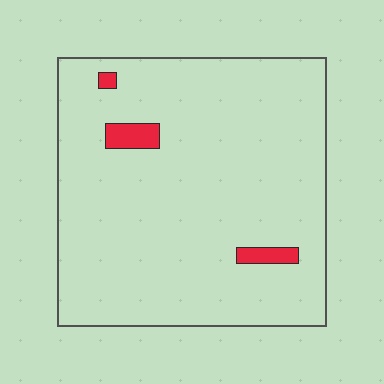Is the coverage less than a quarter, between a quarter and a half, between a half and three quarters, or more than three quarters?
Less than a quarter.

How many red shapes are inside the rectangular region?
3.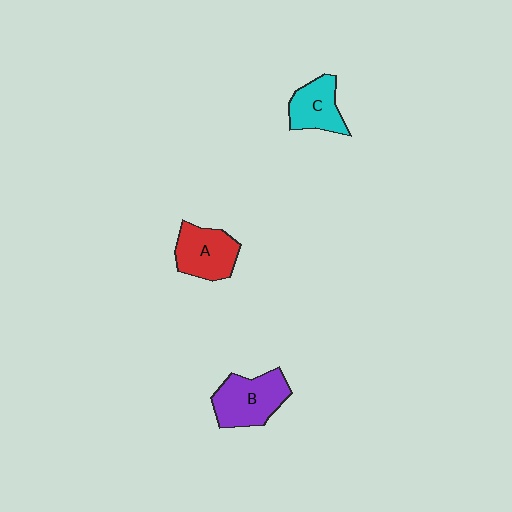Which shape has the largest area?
Shape B (purple).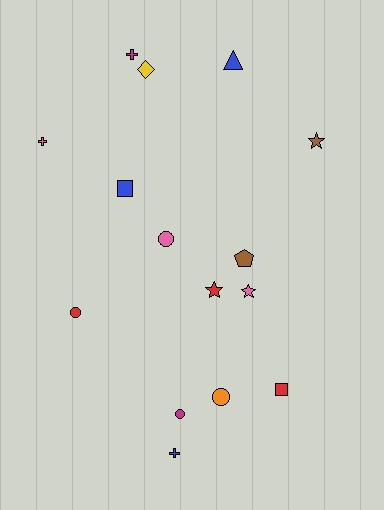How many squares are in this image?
There are 2 squares.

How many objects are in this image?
There are 15 objects.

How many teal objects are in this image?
There are no teal objects.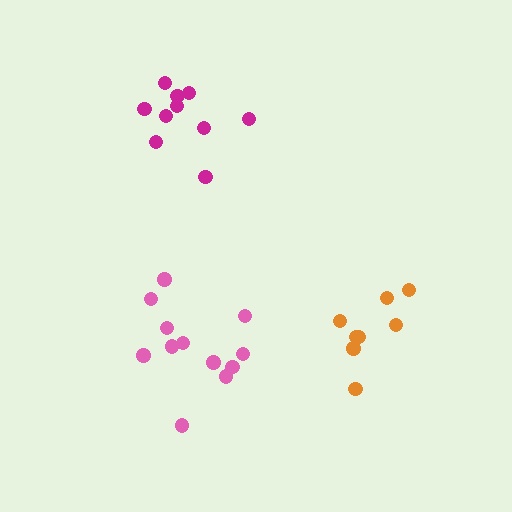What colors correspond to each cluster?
The clusters are colored: pink, magenta, orange.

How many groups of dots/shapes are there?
There are 3 groups.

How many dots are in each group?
Group 1: 12 dots, Group 2: 10 dots, Group 3: 8 dots (30 total).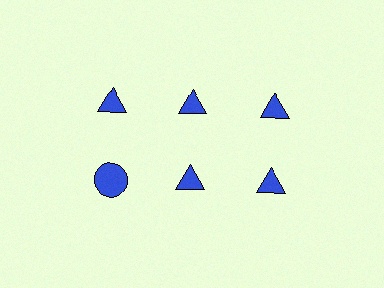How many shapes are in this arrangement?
There are 6 shapes arranged in a grid pattern.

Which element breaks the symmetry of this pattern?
The blue circle in the second row, leftmost column breaks the symmetry. All other shapes are blue triangles.